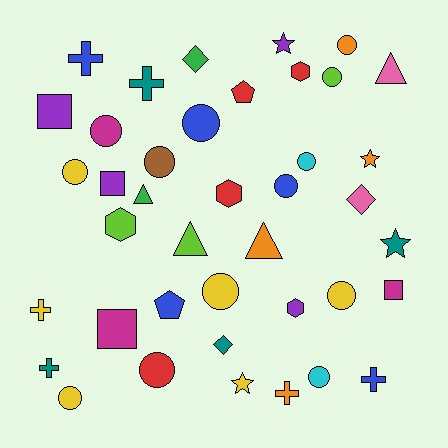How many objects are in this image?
There are 40 objects.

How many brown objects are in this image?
There is 1 brown object.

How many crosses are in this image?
There are 6 crosses.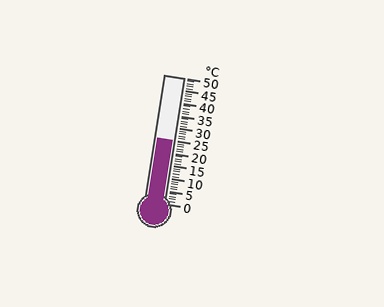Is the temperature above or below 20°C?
The temperature is above 20°C.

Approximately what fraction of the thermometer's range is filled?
The thermometer is filled to approximately 50% of its range.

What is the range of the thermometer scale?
The thermometer scale ranges from 0°C to 50°C.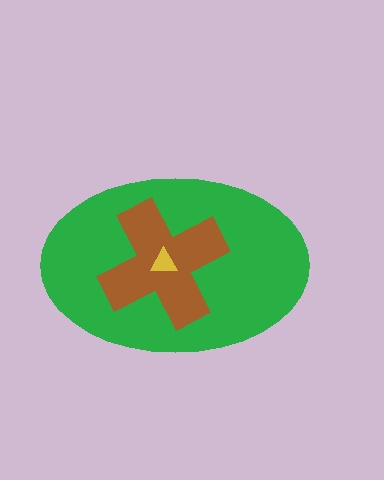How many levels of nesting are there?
3.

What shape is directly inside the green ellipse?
The brown cross.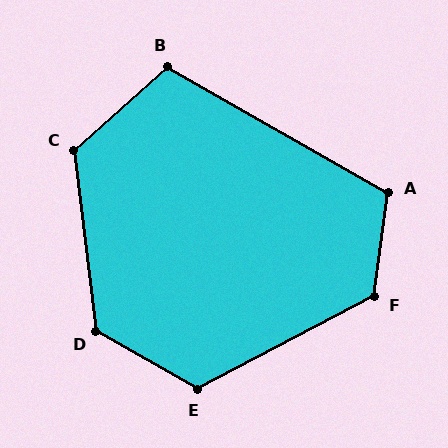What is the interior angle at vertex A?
Approximately 112 degrees (obtuse).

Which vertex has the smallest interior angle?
B, at approximately 108 degrees.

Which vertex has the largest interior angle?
D, at approximately 127 degrees.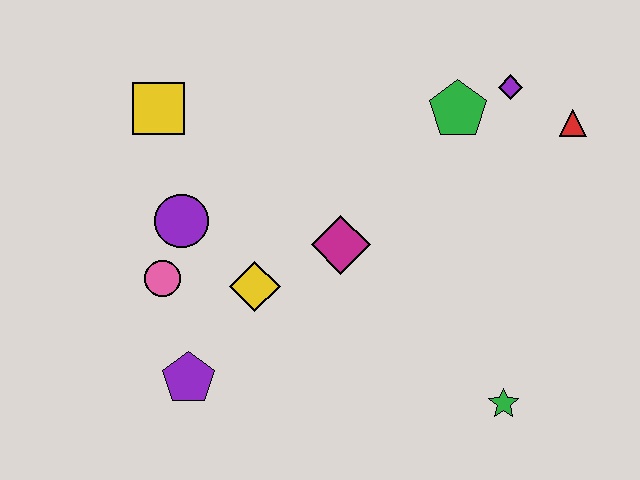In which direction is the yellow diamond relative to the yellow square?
The yellow diamond is below the yellow square.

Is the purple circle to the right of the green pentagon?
No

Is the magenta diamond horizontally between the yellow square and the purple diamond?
Yes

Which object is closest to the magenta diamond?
The yellow diamond is closest to the magenta diamond.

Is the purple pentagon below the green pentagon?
Yes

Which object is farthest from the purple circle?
The red triangle is farthest from the purple circle.